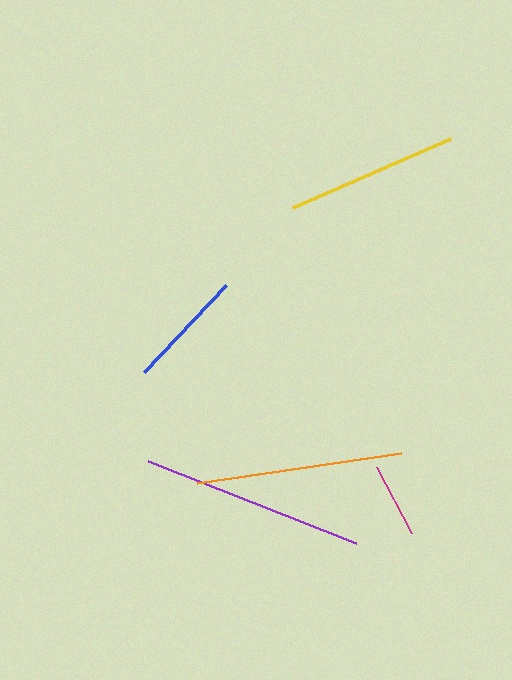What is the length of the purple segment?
The purple segment is approximately 224 pixels long.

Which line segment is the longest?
The purple line is the longest at approximately 224 pixels.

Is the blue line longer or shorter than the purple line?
The purple line is longer than the blue line.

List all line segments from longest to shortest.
From longest to shortest: purple, orange, yellow, blue, magenta.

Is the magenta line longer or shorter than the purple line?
The purple line is longer than the magenta line.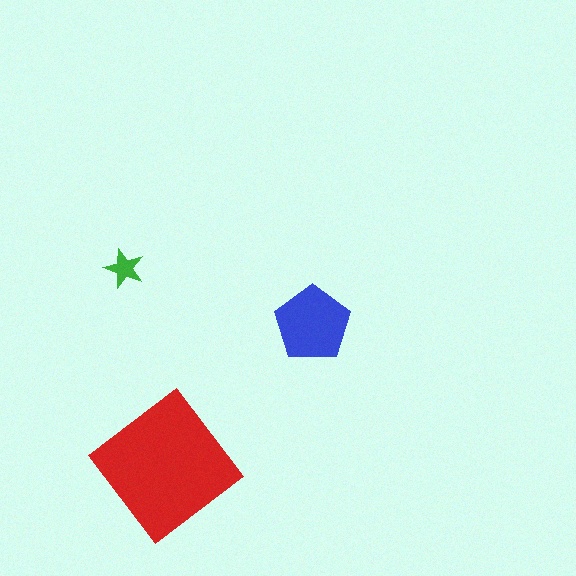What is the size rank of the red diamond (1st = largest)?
1st.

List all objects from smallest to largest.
The green star, the blue pentagon, the red diamond.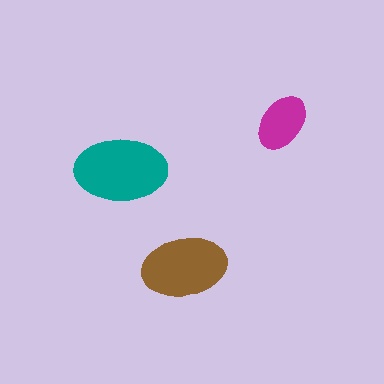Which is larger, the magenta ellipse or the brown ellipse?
The brown one.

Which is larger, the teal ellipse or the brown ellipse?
The teal one.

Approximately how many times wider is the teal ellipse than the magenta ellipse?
About 1.5 times wider.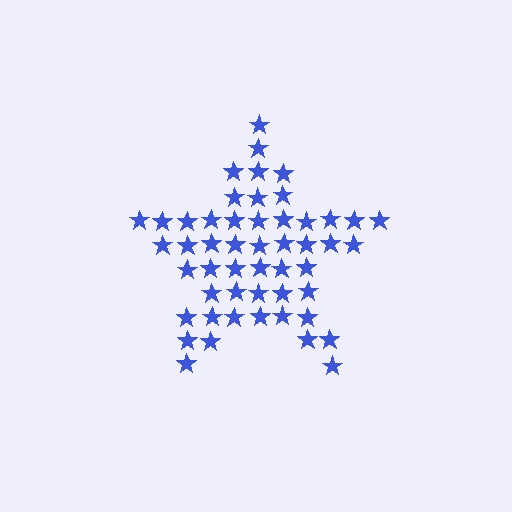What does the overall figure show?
The overall figure shows a star.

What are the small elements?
The small elements are stars.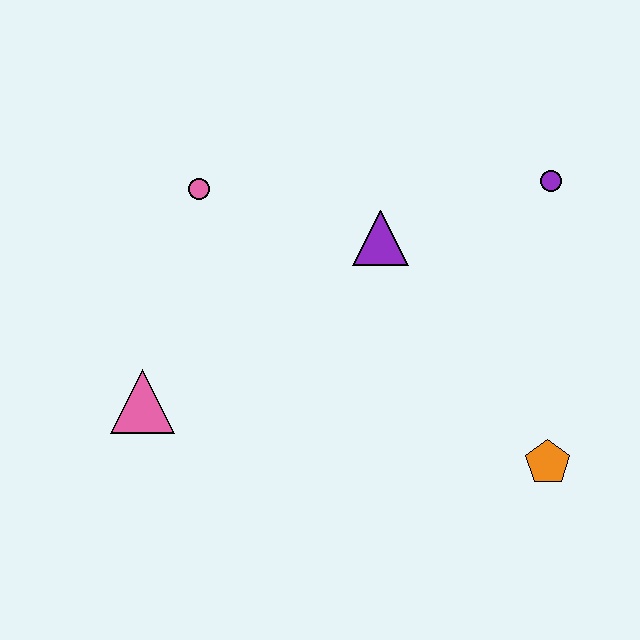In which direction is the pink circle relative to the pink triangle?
The pink circle is above the pink triangle.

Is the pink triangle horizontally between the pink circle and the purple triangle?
No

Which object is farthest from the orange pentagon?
The pink circle is farthest from the orange pentagon.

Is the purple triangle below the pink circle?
Yes